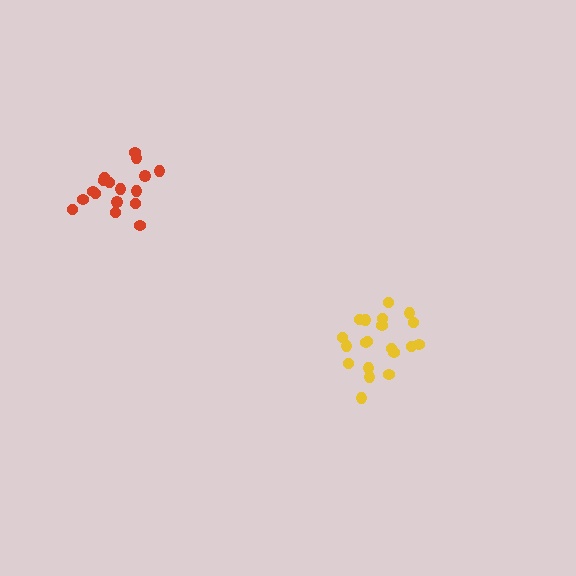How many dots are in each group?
Group 1: 20 dots, Group 2: 17 dots (37 total).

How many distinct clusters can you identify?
There are 2 distinct clusters.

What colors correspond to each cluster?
The clusters are colored: yellow, red.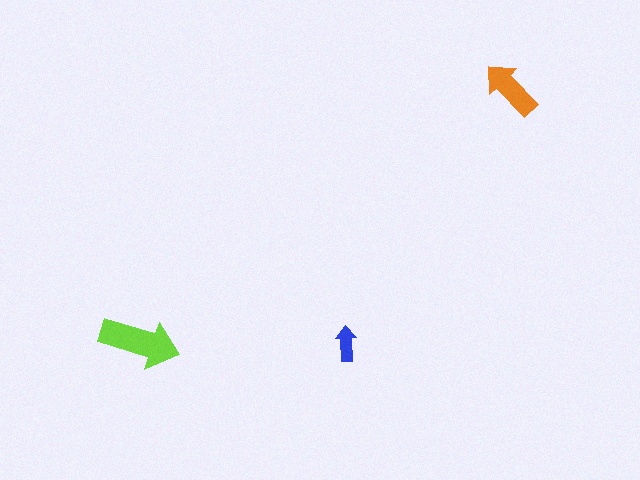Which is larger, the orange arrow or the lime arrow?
The lime one.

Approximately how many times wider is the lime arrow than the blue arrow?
About 2.5 times wider.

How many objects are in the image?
There are 3 objects in the image.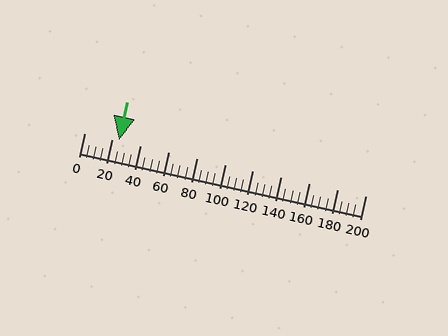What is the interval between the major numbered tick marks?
The major tick marks are spaced 20 units apart.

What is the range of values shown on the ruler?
The ruler shows values from 0 to 200.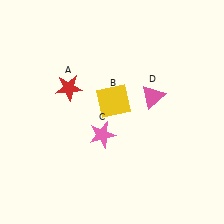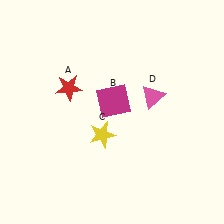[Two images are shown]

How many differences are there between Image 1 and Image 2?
There are 2 differences between the two images.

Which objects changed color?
B changed from yellow to magenta. C changed from pink to yellow.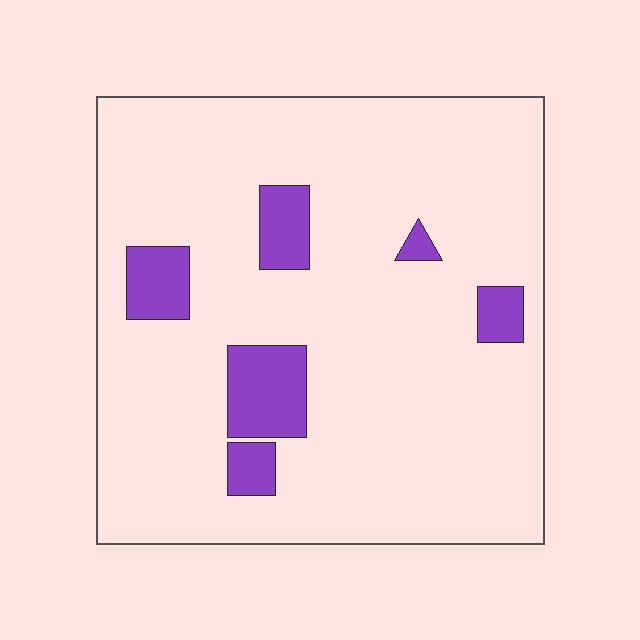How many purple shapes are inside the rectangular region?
6.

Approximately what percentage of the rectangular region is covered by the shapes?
Approximately 10%.